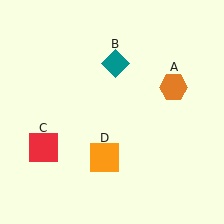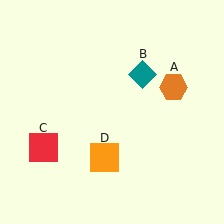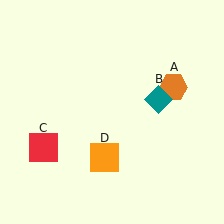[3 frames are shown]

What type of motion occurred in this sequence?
The teal diamond (object B) rotated clockwise around the center of the scene.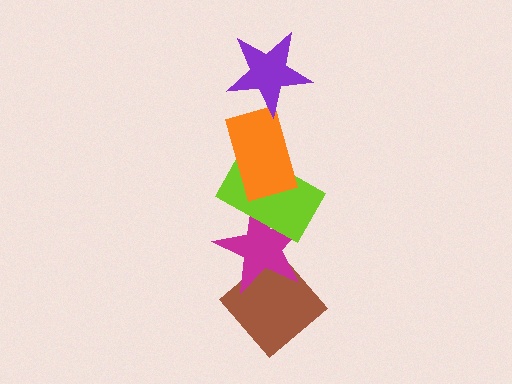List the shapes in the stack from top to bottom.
From top to bottom: the purple star, the orange rectangle, the lime rectangle, the magenta star, the brown diamond.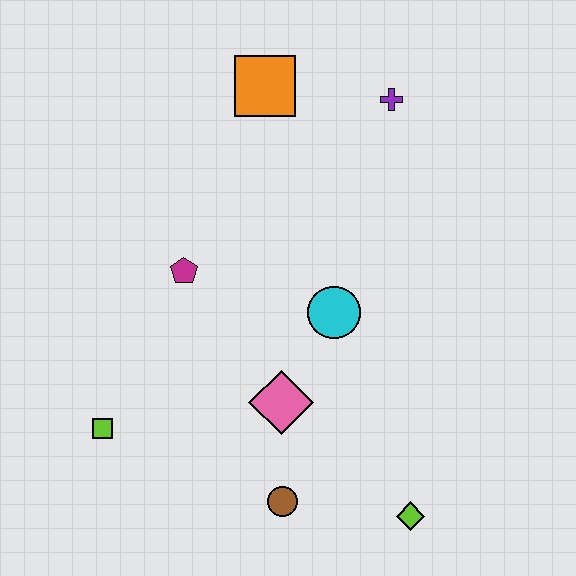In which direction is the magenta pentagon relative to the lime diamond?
The magenta pentagon is above the lime diamond.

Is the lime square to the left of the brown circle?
Yes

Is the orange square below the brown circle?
No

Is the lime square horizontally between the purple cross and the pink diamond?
No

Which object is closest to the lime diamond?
The brown circle is closest to the lime diamond.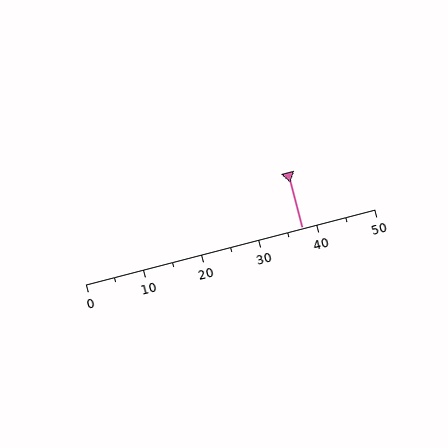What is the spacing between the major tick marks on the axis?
The major ticks are spaced 10 apart.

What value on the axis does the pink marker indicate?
The marker indicates approximately 37.5.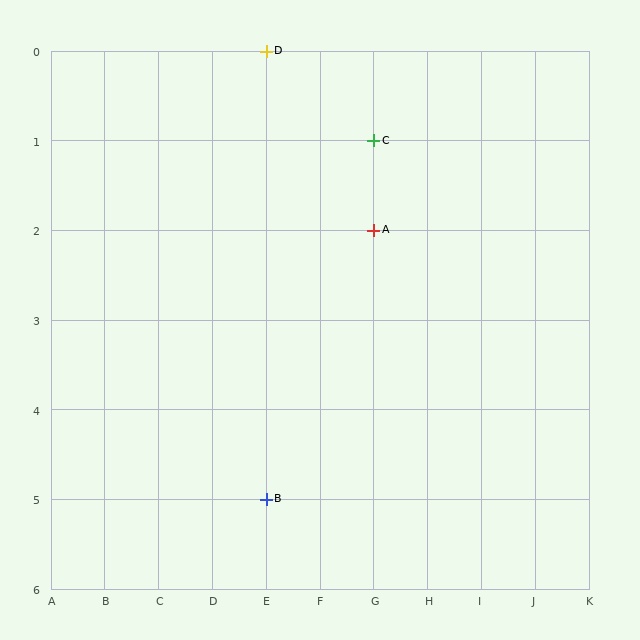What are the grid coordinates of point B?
Point B is at grid coordinates (E, 5).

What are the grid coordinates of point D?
Point D is at grid coordinates (E, 0).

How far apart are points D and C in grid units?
Points D and C are 2 columns and 1 row apart (about 2.2 grid units diagonally).